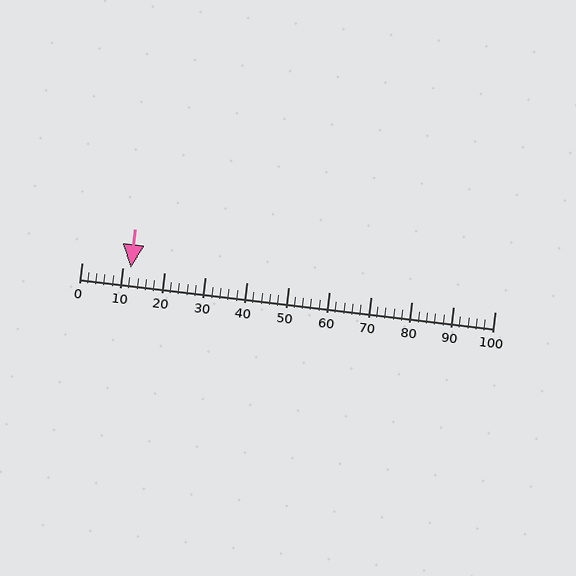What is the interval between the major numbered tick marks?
The major tick marks are spaced 10 units apart.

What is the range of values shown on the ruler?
The ruler shows values from 0 to 100.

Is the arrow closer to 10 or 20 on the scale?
The arrow is closer to 10.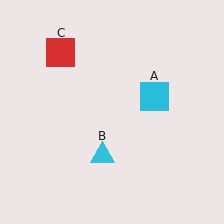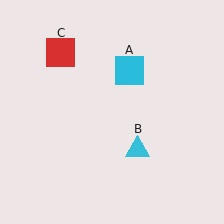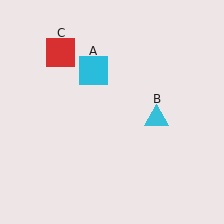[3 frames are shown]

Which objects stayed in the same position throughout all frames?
Red square (object C) remained stationary.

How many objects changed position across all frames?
2 objects changed position: cyan square (object A), cyan triangle (object B).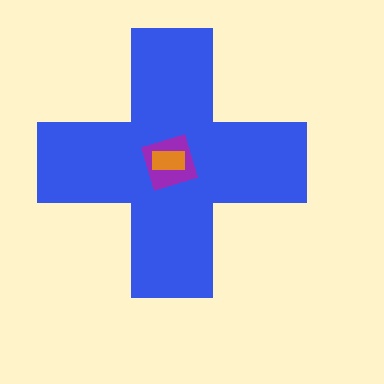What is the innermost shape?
The orange rectangle.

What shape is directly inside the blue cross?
The purple square.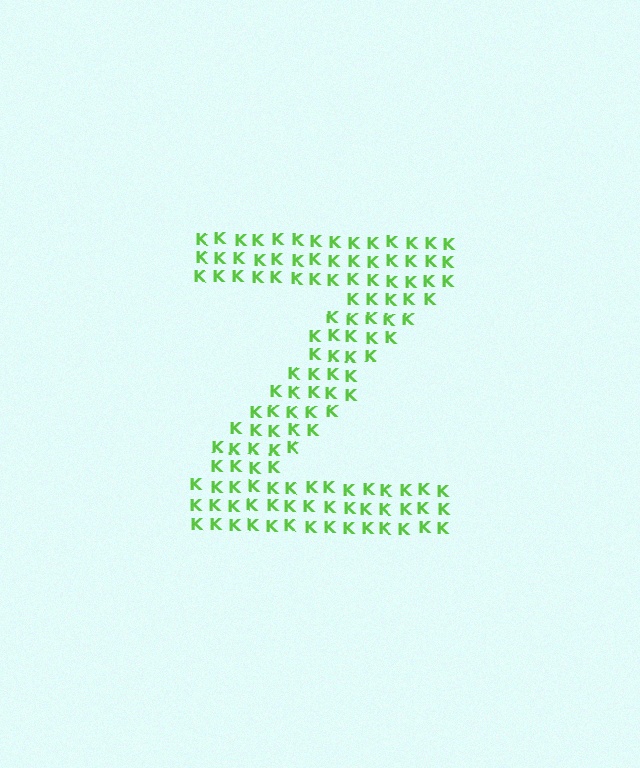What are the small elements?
The small elements are letter K's.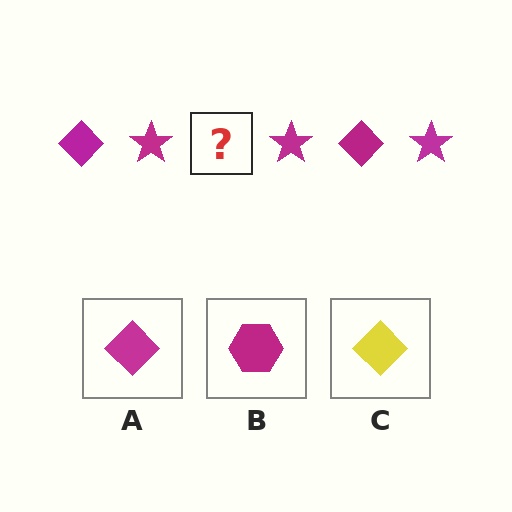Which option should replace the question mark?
Option A.